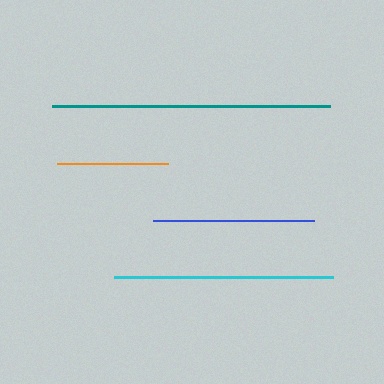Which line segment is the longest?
The teal line is the longest at approximately 279 pixels.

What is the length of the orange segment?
The orange segment is approximately 111 pixels long.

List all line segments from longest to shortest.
From longest to shortest: teal, cyan, blue, orange.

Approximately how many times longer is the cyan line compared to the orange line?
The cyan line is approximately 2.0 times the length of the orange line.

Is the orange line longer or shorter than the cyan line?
The cyan line is longer than the orange line.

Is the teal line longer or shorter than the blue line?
The teal line is longer than the blue line.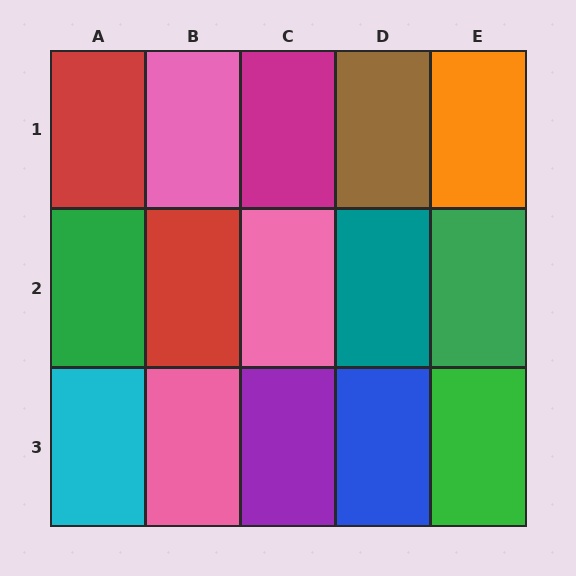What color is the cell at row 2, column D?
Teal.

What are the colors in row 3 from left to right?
Cyan, pink, purple, blue, green.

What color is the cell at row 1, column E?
Orange.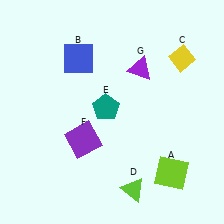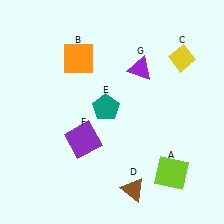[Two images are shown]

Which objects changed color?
B changed from blue to orange. D changed from lime to brown.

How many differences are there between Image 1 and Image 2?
There are 2 differences between the two images.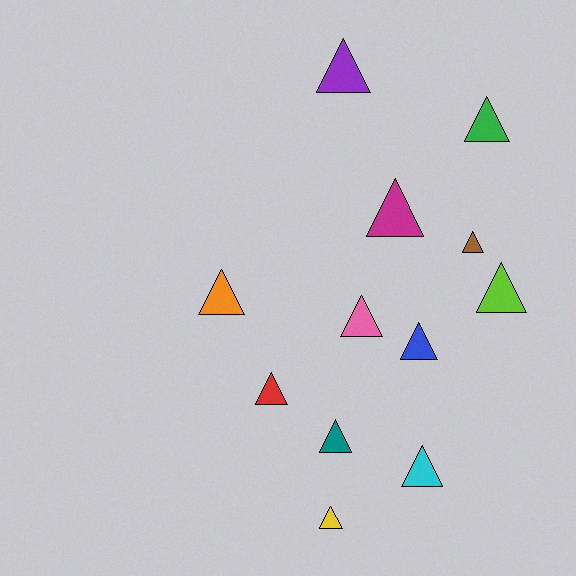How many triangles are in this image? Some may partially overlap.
There are 12 triangles.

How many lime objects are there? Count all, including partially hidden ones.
There is 1 lime object.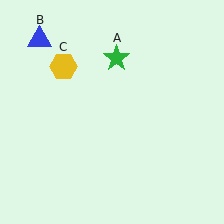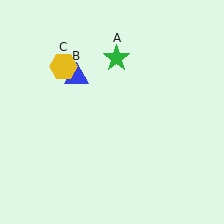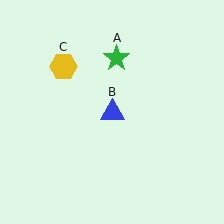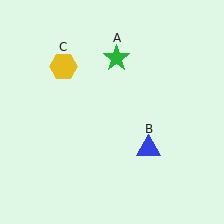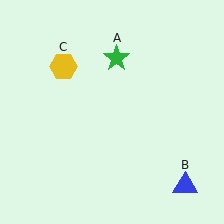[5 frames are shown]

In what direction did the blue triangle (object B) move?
The blue triangle (object B) moved down and to the right.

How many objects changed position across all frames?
1 object changed position: blue triangle (object B).